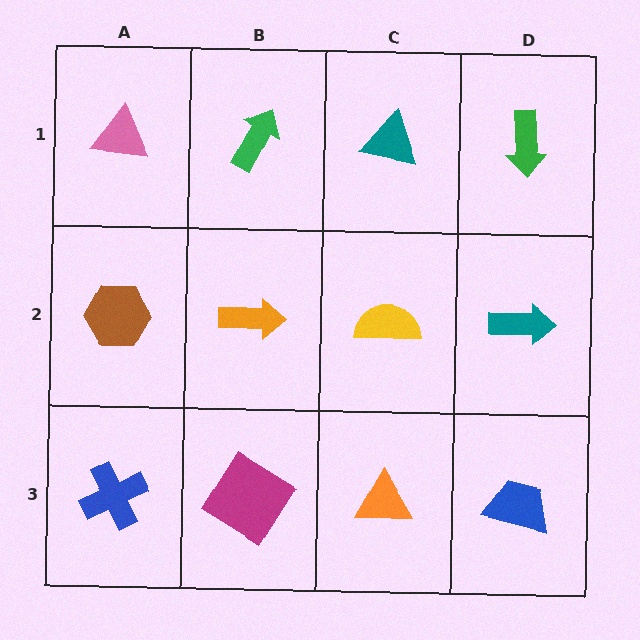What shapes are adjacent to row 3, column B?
An orange arrow (row 2, column B), a blue cross (row 3, column A), an orange triangle (row 3, column C).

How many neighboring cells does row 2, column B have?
4.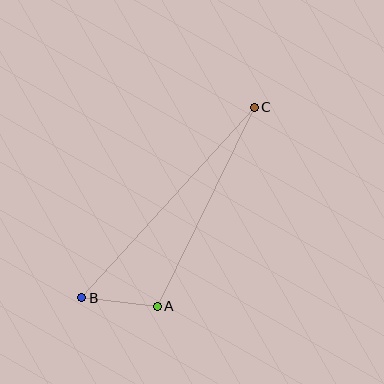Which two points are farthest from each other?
Points B and C are farthest from each other.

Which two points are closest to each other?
Points A and B are closest to each other.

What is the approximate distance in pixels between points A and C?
The distance between A and C is approximately 222 pixels.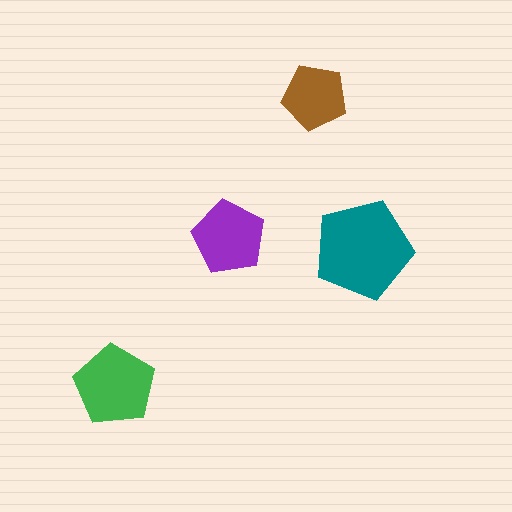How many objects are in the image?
There are 4 objects in the image.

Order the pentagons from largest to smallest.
the teal one, the green one, the purple one, the brown one.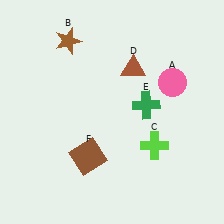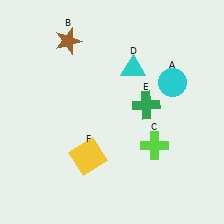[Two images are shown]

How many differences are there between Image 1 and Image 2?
There are 3 differences between the two images.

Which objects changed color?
A changed from pink to cyan. D changed from brown to cyan. F changed from brown to yellow.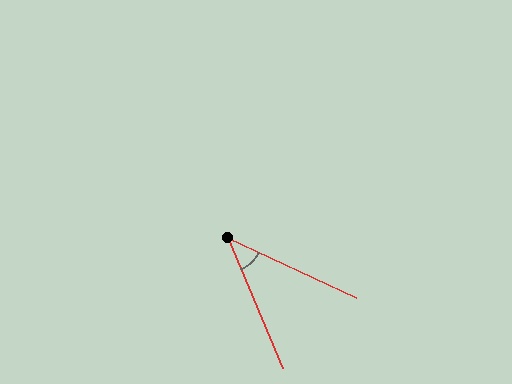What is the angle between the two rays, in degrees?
Approximately 43 degrees.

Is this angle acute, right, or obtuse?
It is acute.